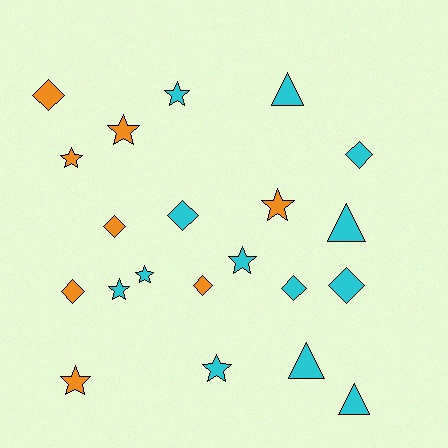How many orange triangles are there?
There are no orange triangles.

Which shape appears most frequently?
Star, with 9 objects.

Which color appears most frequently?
Cyan, with 13 objects.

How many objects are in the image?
There are 21 objects.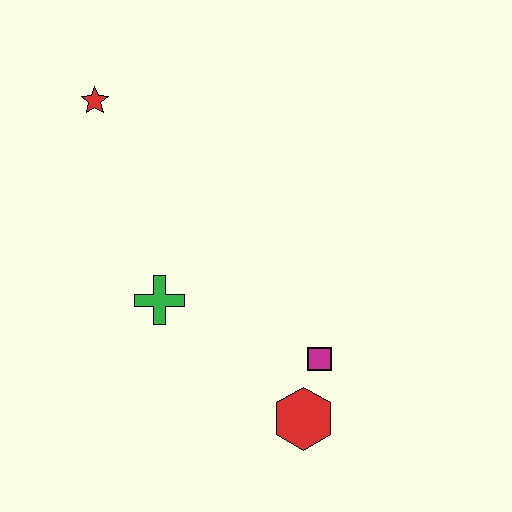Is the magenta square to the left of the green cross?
No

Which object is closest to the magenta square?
The red hexagon is closest to the magenta square.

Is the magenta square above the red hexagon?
Yes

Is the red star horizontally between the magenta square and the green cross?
No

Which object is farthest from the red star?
The red hexagon is farthest from the red star.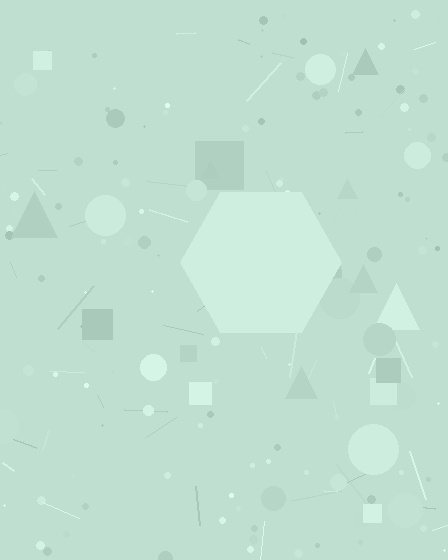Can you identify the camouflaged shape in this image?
The camouflaged shape is a hexagon.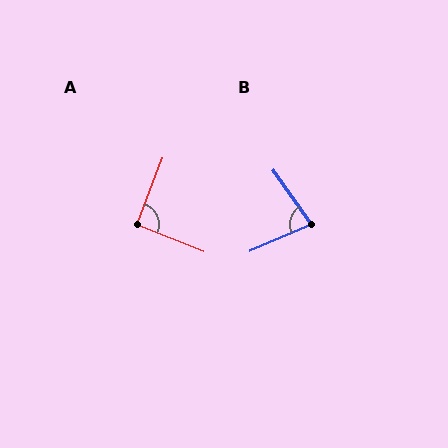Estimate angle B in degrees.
Approximately 78 degrees.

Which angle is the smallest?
B, at approximately 78 degrees.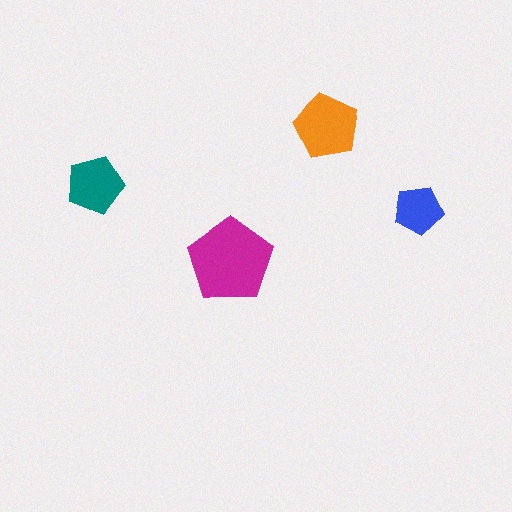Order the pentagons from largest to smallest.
the magenta one, the orange one, the teal one, the blue one.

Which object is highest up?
The orange pentagon is topmost.